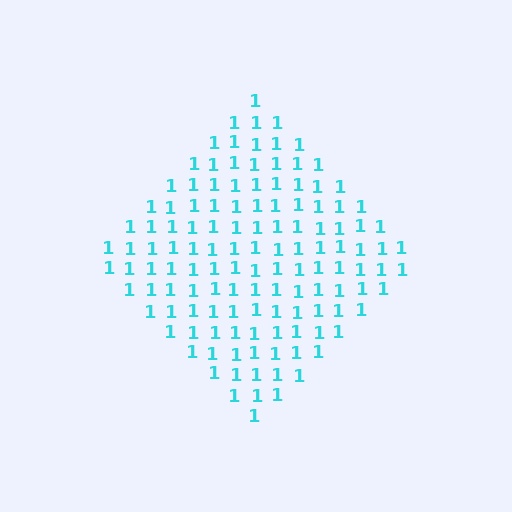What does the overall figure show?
The overall figure shows a diamond.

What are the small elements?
The small elements are digit 1's.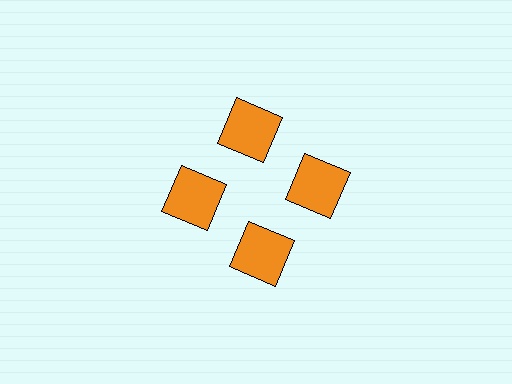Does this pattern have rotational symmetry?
Yes, this pattern has 4-fold rotational symmetry. It looks the same after rotating 90 degrees around the center.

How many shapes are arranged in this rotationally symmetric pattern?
There are 4 shapes, arranged in 4 groups of 1.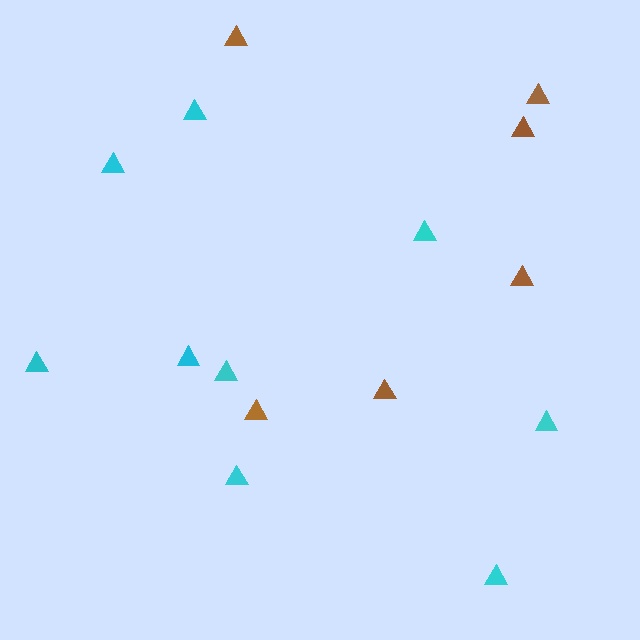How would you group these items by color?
There are 2 groups: one group of cyan triangles (9) and one group of brown triangles (6).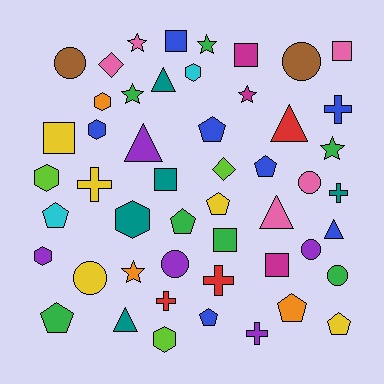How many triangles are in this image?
There are 6 triangles.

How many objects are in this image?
There are 50 objects.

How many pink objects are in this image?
There are 5 pink objects.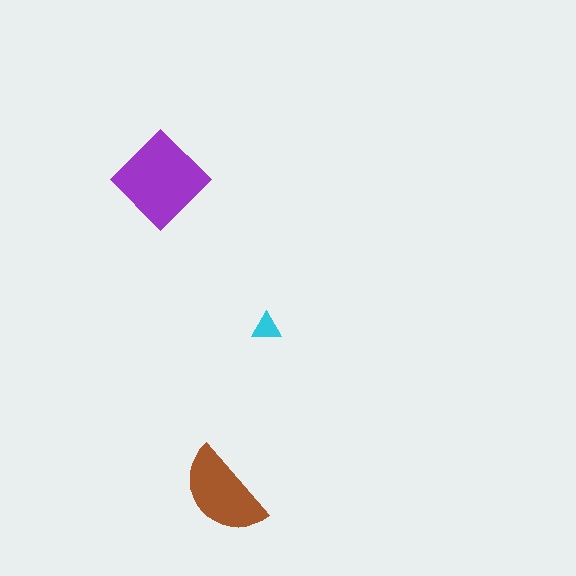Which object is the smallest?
The cyan triangle.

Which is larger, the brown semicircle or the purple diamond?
The purple diamond.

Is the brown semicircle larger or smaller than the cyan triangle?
Larger.